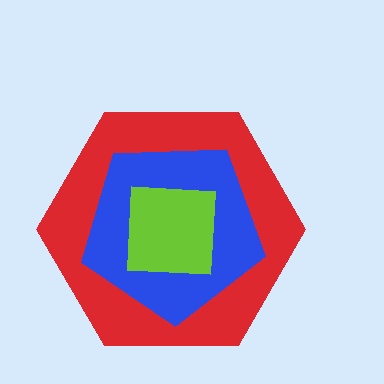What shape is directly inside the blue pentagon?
The lime square.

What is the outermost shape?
The red hexagon.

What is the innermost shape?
The lime square.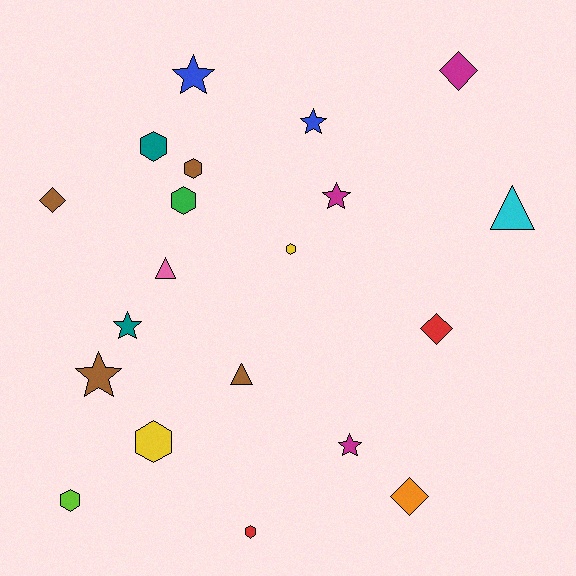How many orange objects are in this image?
There is 1 orange object.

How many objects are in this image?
There are 20 objects.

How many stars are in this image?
There are 6 stars.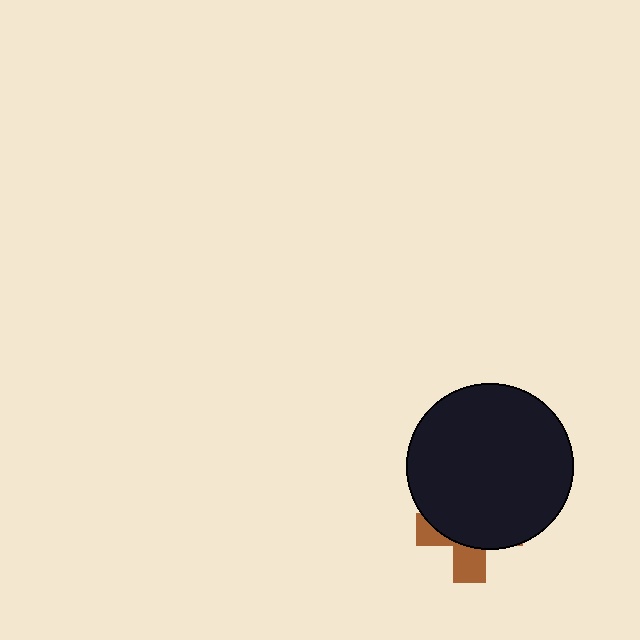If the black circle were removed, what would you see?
You would see the complete brown cross.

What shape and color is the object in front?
The object in front is a black circle.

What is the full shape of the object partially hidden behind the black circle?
The partially hidden object is a brown cross.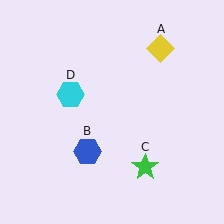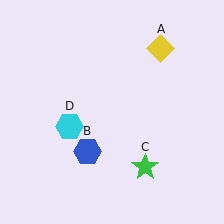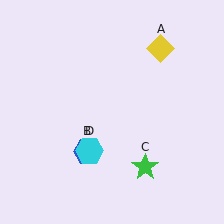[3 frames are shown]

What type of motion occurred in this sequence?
The cyan hexagon (object D) rotated counterclockwise around the center of the scene.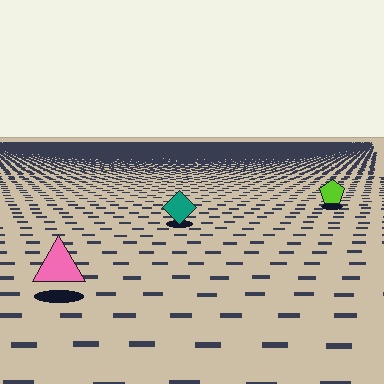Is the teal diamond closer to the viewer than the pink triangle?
No. The pink triangle is closer — you can tell from the texture gradient: the ground texture is coarser near it.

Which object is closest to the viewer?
The pink triangle is closest. The texture marks near it are larger and more spread out.